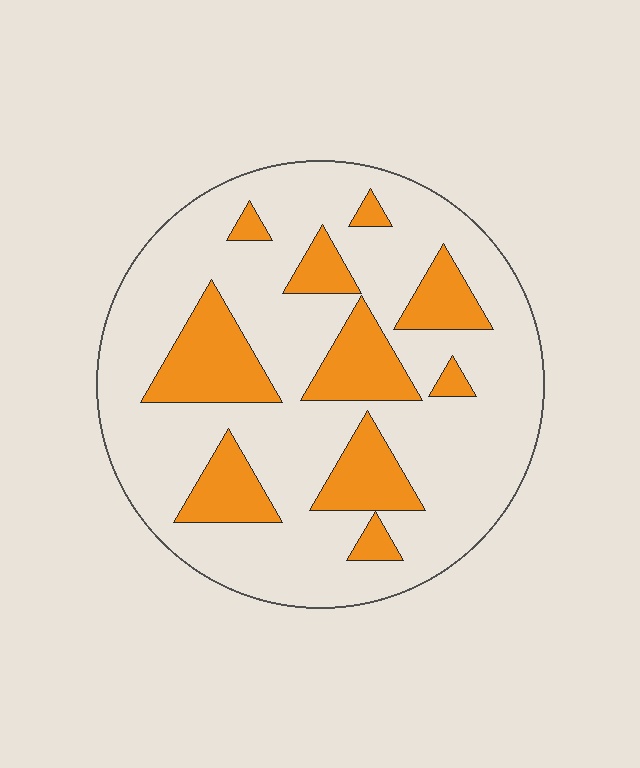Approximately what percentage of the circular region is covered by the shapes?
Approximately 25%.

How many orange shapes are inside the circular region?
10.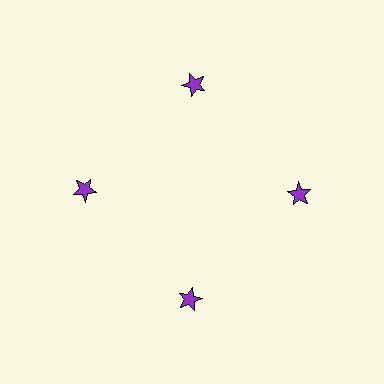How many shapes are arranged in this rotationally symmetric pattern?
There are 4 shapes, arranged in 4 groups of 1.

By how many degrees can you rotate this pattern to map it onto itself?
The pattern maps onto itself every 90 degrees of rotation.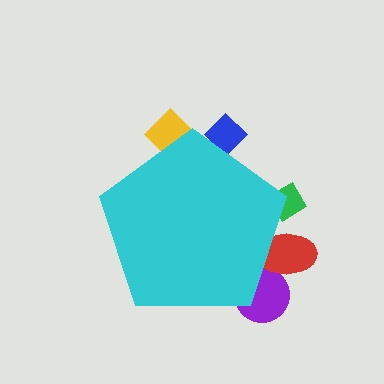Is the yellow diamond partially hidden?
Yes, the yellow diamond is partially hidden behind the cyan pentagon.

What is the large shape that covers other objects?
A cyan pentagon.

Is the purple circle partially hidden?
Yes, the purple circle is partially hidden behind the cyan pentagon.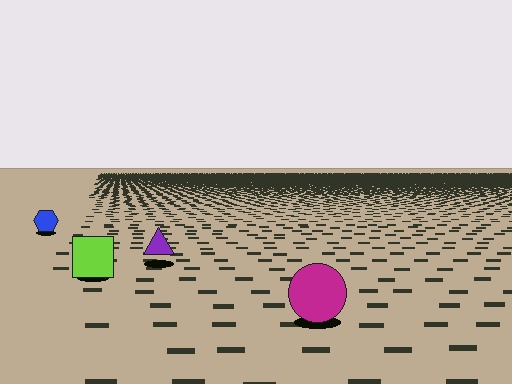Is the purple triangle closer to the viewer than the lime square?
No. The lime square is closer — you can tell from the texture gradient: the ground texture is coarser near it.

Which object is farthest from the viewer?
The blue hexagon is farthest from the viewer. It appears smaller and the ground texture around it is denser.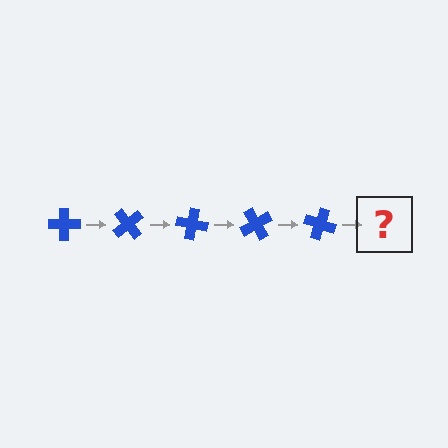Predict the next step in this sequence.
The next step is a blue cross rotated 250 degrees.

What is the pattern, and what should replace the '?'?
The pattern is that the cross rotates 50 degrees each step. The '?' should be a blue cross rotated 250 degrees.